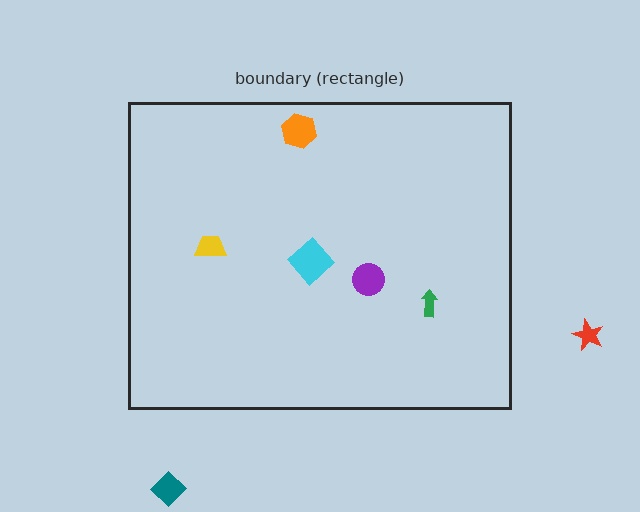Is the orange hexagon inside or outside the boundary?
Inside.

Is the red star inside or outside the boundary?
Outside.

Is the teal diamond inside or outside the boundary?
Outside.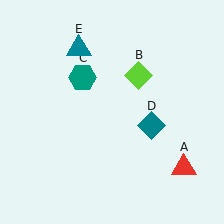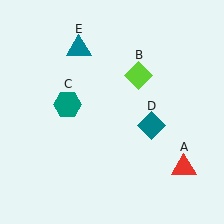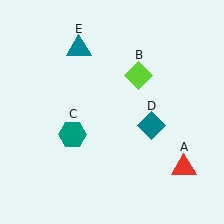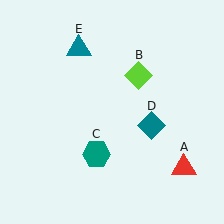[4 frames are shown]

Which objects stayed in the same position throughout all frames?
Red triangle (object A) and lime diamond (object B) and teal diamond (object D) and teal triangle (object E) remained stationary.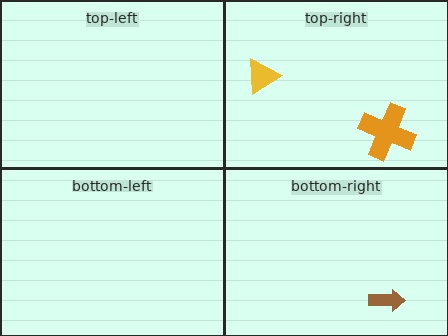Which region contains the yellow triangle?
The top-right region.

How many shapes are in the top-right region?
2.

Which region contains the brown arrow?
The bottom-right region.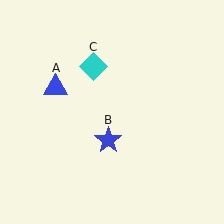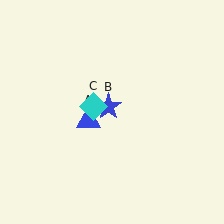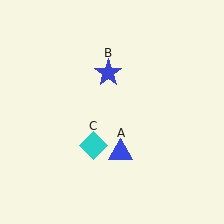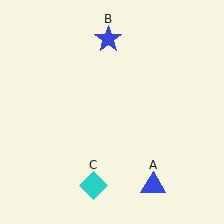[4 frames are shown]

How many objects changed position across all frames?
3 objects changed position: blue triangle (object A), blue star (object B), cyan diamond (object C).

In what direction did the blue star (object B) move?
The blue star (object B) moved up.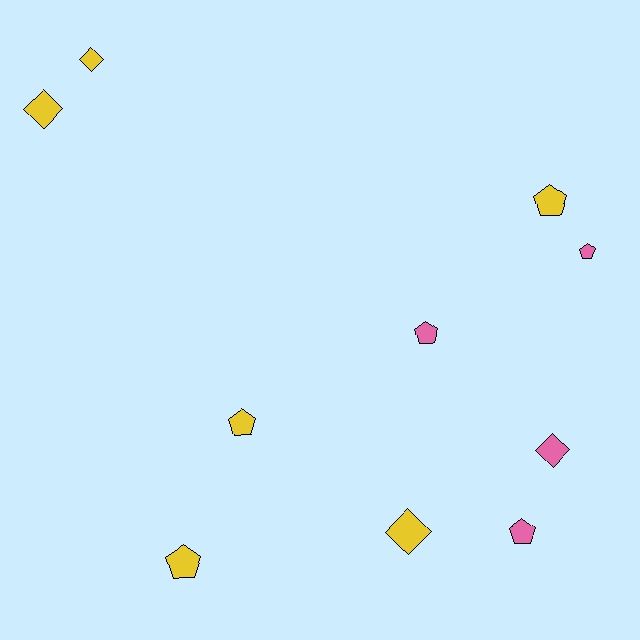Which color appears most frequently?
Yellow, with 6 objects.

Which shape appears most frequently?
Pentagon, with 6 objects.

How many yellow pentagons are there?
There are 3 yellow pentagons.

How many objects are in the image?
There are 10 objects.